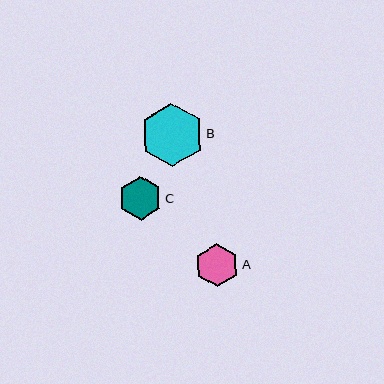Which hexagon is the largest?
Hexagon B is the largest with a size of approximately 63 pixels.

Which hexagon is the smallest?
Hexagon C is the smallest with a size of approximately 43 pixels.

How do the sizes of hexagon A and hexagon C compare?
Hexagon A and hexagon C are approximately the same size.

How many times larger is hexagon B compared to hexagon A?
Hexagon B is approximately 1.4 times the size of hexagon A.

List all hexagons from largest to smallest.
From largest to smallest: B, A, C.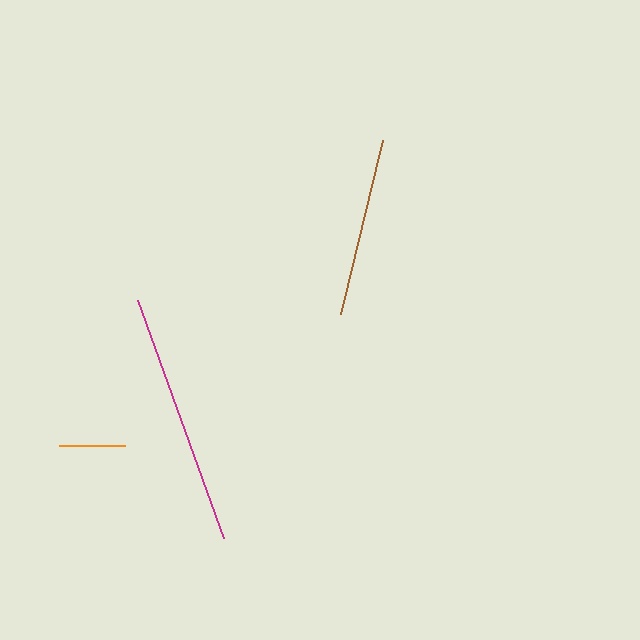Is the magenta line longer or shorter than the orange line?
The magenta line is longer than the orange line.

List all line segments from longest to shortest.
From longest to shortest: magenta, brown, orange.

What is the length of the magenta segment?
The magenta segment is approximately 253 pixels long.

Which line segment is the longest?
The magenta line is the longest at approximately 253 pixels.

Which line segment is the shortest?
The orange line is the shortest at approximately 66 pixels.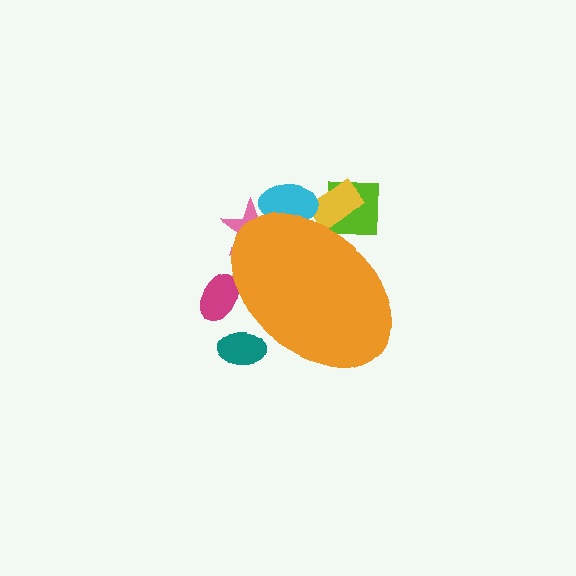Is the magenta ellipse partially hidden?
Yes, the magenta ellipse is partially hidden behind the orange ellipse.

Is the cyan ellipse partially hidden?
Yes, the cyan ellipse is partially hidden behind the orange ellipse.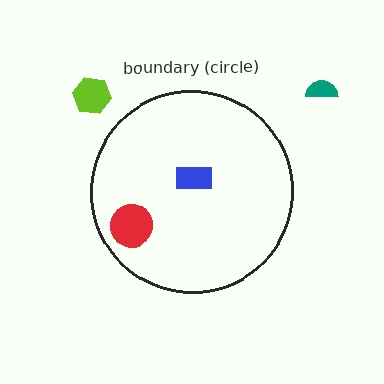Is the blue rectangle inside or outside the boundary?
Inside.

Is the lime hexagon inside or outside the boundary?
Outside.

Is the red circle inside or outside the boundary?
Inside.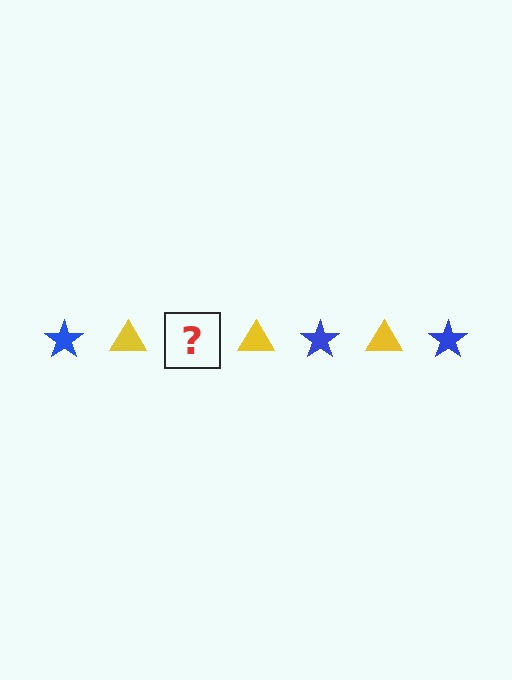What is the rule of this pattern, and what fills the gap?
The rule is that the pattern alternates between blue star and yellow triangle. The gap should be filled with a blue star.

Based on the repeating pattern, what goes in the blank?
The blank should be a blue star.